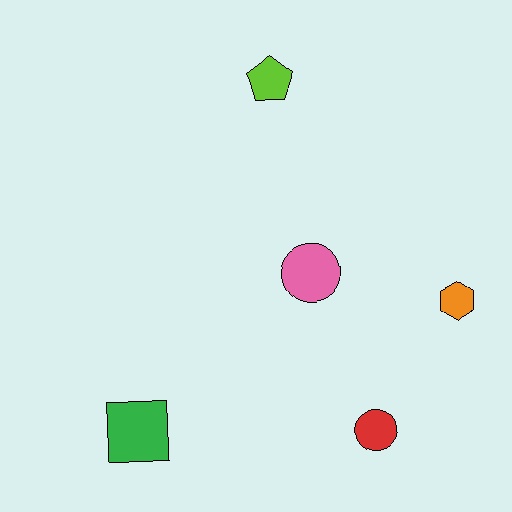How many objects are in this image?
There are 5 objects.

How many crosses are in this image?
There are no crosses.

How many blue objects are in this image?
There are no blue objects.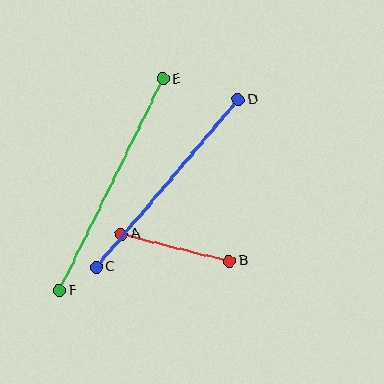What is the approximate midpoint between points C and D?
The midpoint is at approximately (167, 183) pixels.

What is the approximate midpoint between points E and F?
The midpoint is at approximately (111, 185) pixels.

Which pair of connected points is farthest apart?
Points E and F are farthest apart.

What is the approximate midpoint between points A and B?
The midpoint is at approximately (175, 247) pixels.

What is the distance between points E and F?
The distance is approximately 236 pixels.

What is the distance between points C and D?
The distance is approximately 220 pixels.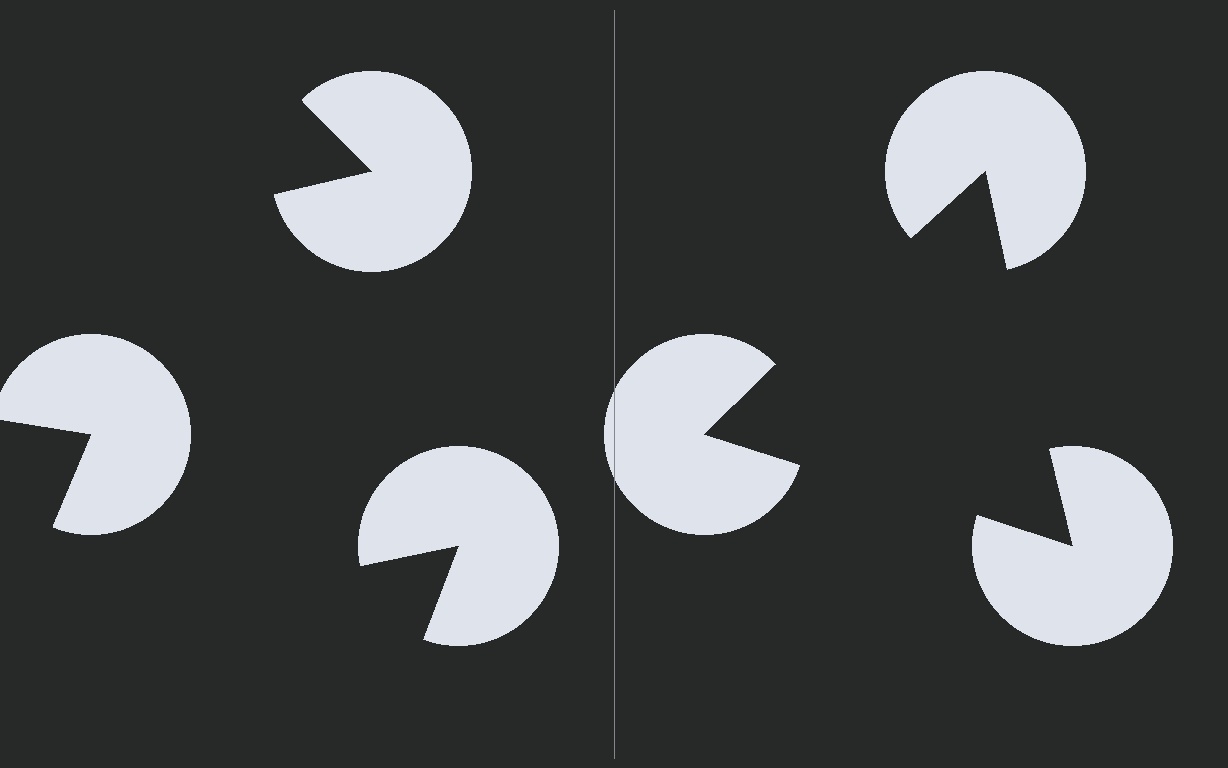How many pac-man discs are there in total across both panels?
6 — 3 on each side.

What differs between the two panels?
The pac-man discs are positioned identically on both sides; only the wedge orientations differ. On the right they align to a triangle; on the left they are misaligned.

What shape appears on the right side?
An illusory triangle.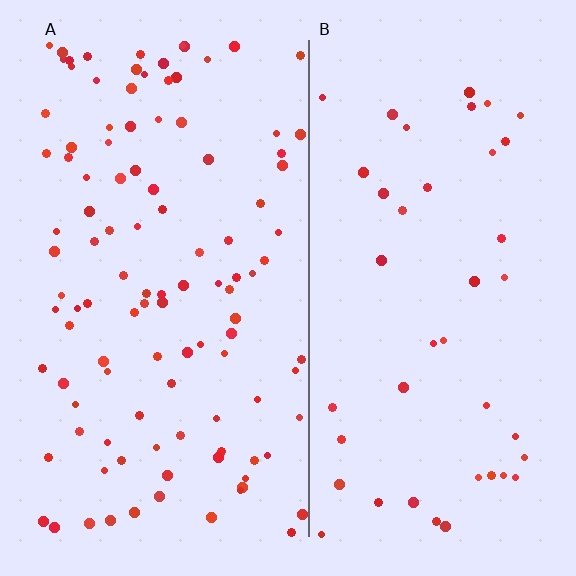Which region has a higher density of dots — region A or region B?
A (the left).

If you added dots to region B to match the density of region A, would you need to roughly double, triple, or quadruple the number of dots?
Approximately triple.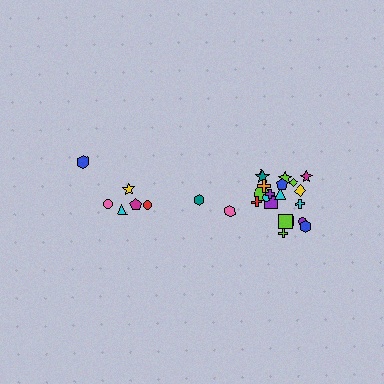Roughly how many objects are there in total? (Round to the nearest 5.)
Roughly 30 objects in total.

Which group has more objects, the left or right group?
The right group.